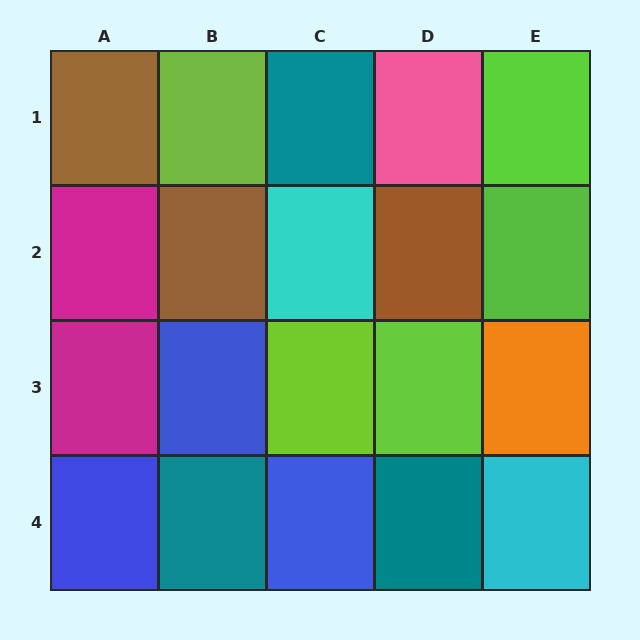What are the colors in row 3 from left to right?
Magenta, blue, lime, lime, orange.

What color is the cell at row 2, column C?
Cyan.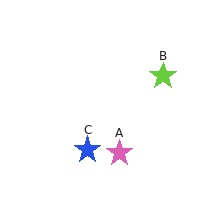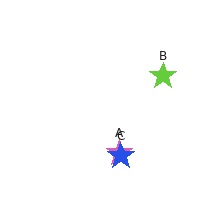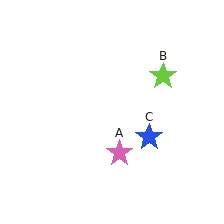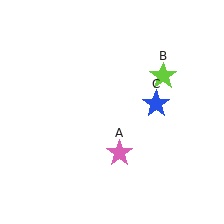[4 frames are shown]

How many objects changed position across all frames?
1 object changed position: blue star (object C).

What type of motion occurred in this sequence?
The blue star (object C) rotated counterclockwise around the center of the scene.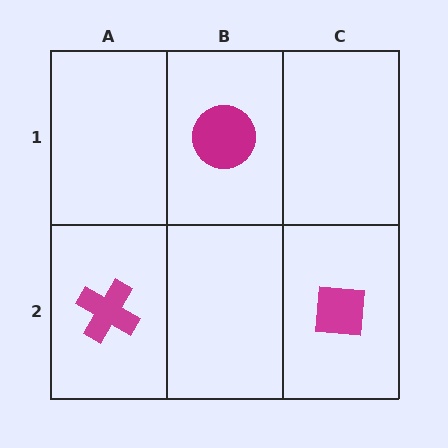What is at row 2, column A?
A magenta cross.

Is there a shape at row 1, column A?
No, that cell is empty.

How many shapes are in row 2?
2 shapes.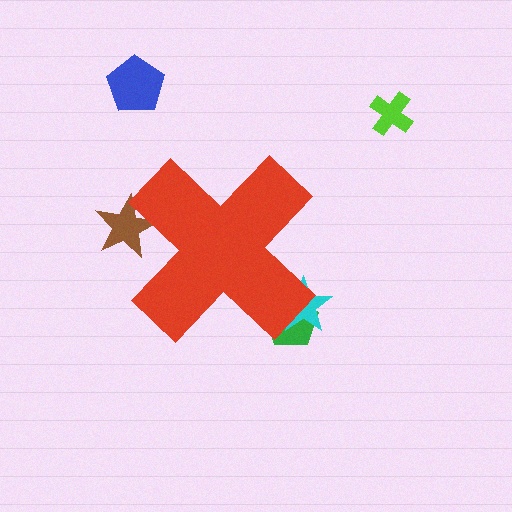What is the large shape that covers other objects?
A red cross.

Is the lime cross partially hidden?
No, the lime cross is fully visible.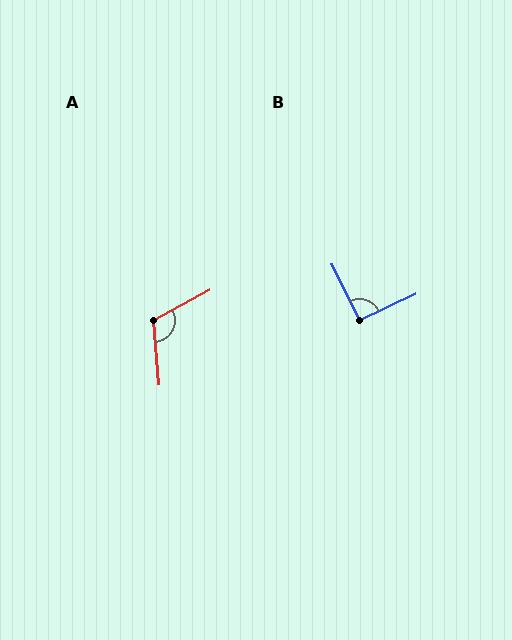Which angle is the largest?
A, at approximately 114 degrees.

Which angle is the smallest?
B, at approximately 91 degrees.